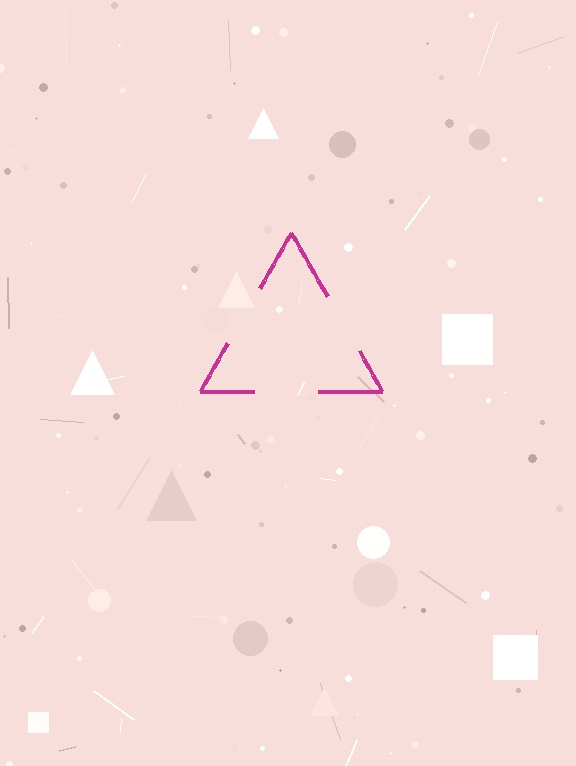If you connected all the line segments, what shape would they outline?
They would outline a triangle.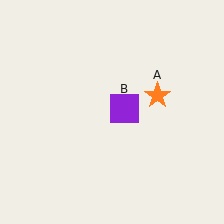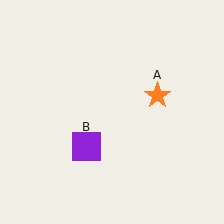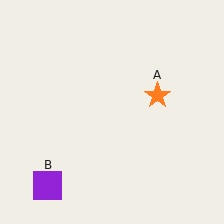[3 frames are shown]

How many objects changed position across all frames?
1 object changed position: purple square (object B).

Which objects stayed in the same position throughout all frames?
Orange star (object A) remained stationary.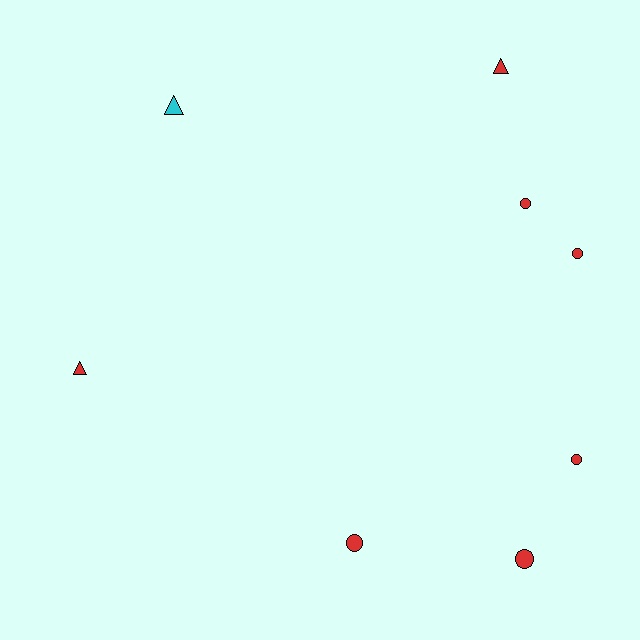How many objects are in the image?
There are 8 objects.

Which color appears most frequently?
Red, with 7 objects.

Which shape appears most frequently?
Circle, with 5 objects.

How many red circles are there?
There are 5 red circles.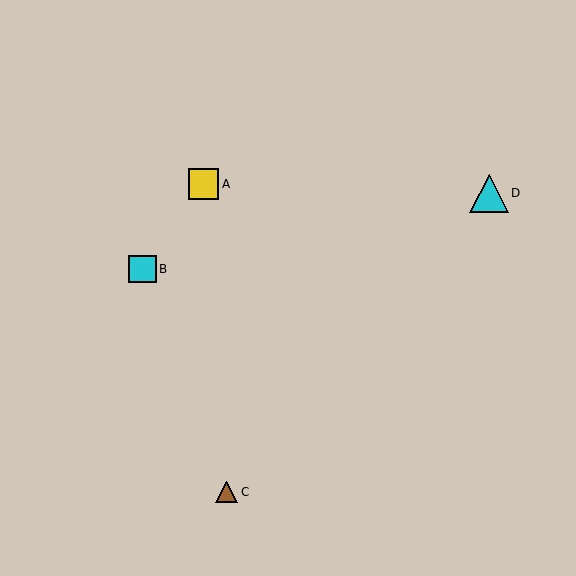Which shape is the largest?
The cyan triangle (labeled D) is the largest.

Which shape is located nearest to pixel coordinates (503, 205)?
The cyan triangle (labeled D) at (489, 193) is nearest to that location.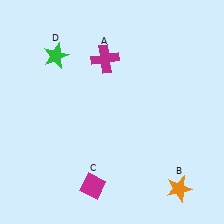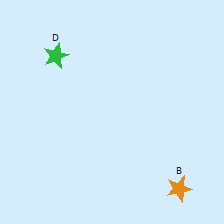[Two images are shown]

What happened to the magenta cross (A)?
The magenta cross (A) was removed in Image 2. It was in the top-left area of Image 1.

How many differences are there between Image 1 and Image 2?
There are 2 differences between the two images.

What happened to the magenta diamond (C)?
The magenta diamond (C) was removed in Image 2. It was in the bottom-left area of Image 1.